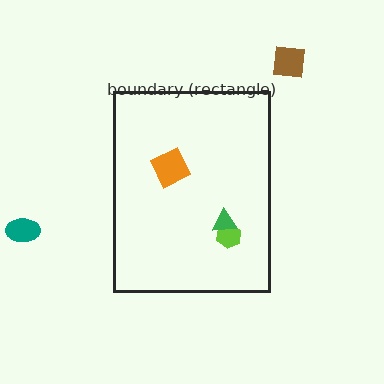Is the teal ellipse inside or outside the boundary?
Outside.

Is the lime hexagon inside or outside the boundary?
Inside.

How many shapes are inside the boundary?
3 inside, 2 outside.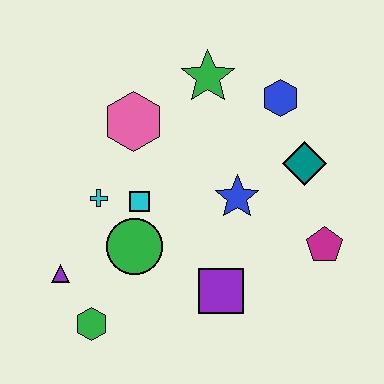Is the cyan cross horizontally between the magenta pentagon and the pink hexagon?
No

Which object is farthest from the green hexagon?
The blue hexagon is farthest from the green hexagon.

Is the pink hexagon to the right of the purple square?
No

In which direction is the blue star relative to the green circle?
The blue star is to the right of the green circle.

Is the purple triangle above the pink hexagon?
No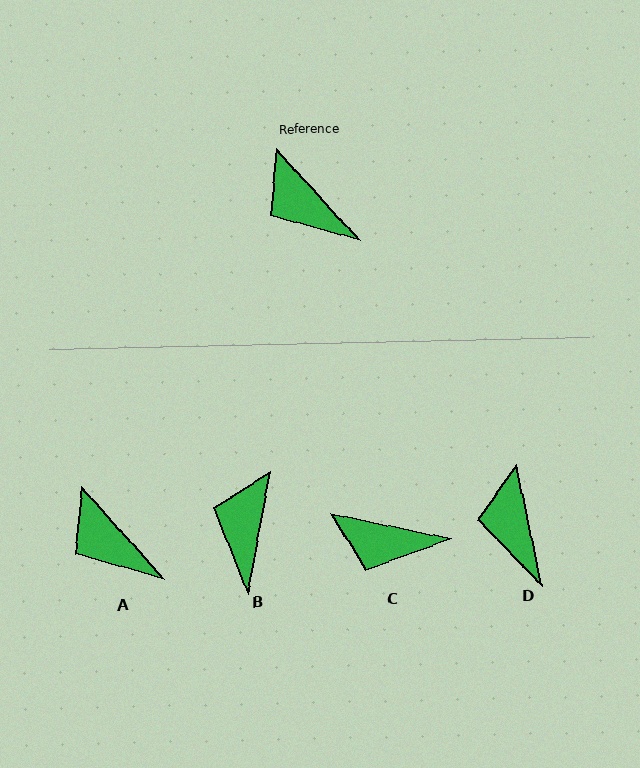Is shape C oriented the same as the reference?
No, it is off by about 36 degrees.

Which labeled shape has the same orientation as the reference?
A.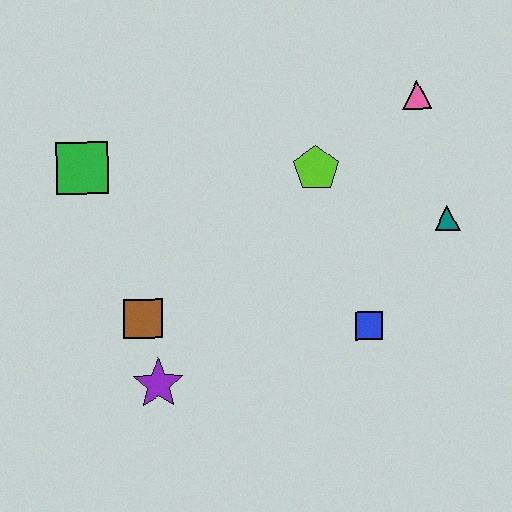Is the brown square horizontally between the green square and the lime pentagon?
Yes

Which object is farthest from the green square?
The teal triangle is farthest from the green square.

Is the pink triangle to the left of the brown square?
No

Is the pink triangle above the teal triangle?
Yes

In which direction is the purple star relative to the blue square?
The purple star is to the left of the blue square.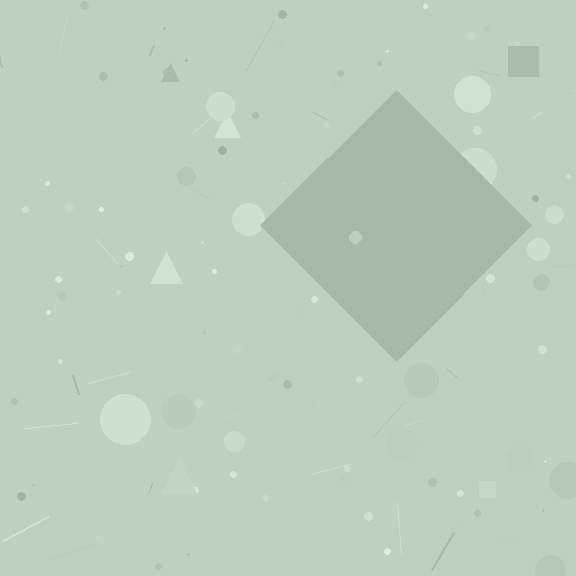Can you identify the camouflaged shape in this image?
The camouflaged shape is a diamond.